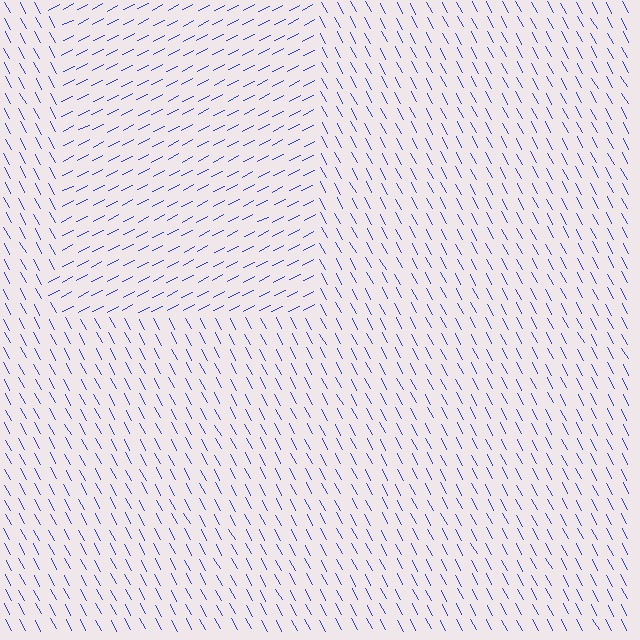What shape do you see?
I see a rectangle.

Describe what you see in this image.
The image is filled with small blue line segments. A rectangle region in the image has lines oriented differently from the surrounding lines, creating a visible texture boundary.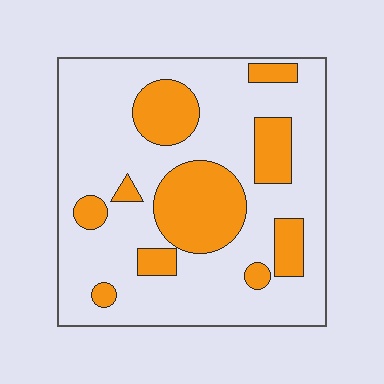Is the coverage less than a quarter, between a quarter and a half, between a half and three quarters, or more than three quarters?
Between a quarter and a half.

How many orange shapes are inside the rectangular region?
10.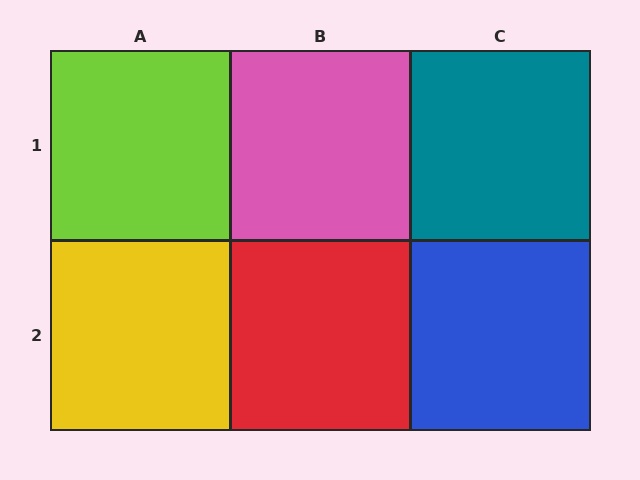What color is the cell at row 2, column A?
Yellow.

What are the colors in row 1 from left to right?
Lime, pink, teal.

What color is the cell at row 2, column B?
Red.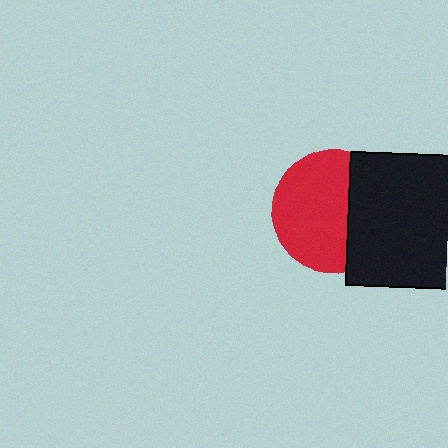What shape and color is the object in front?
The object in front is a black rectangle.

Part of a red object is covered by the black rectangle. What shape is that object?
It is a circle.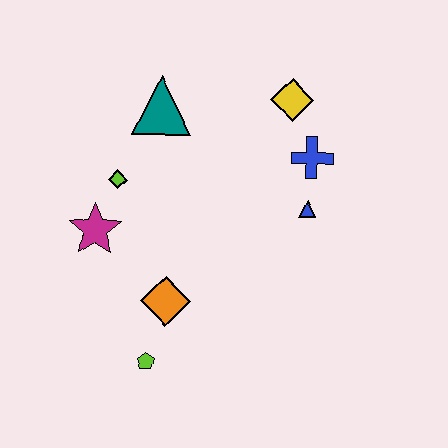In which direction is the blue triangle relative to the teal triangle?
The blue triangle is to the right of the teal triangle.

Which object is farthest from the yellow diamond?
The lime pentagon is farthest from the yellow diamond.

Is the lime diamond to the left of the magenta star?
No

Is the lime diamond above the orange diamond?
Yes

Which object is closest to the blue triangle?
The blue cross is closest to the blue triangle.